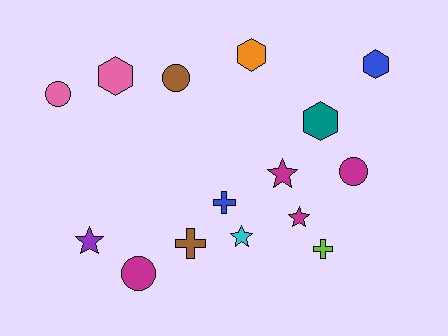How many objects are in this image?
There are 15 objects.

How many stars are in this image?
There are 4 stars.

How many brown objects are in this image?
There are 2 brown objects.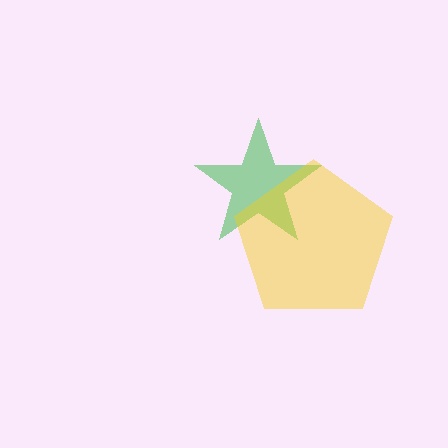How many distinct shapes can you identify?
There are 2 distinct shapes: a green star, a yellow pentagon.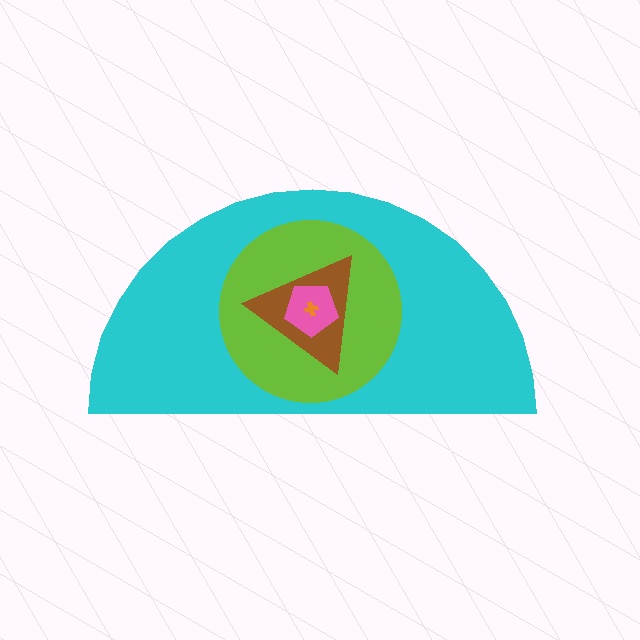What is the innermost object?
The orange cross.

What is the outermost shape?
The cyan semicircle.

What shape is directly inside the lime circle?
The brown triangle.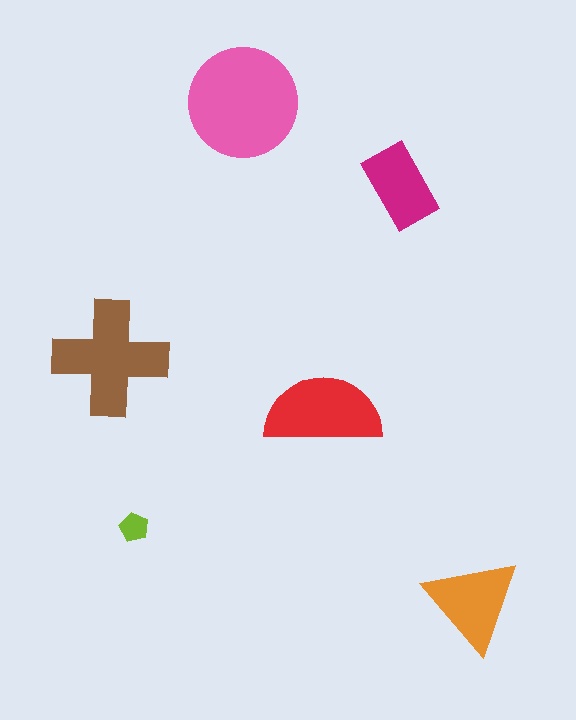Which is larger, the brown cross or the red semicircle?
The brown cross.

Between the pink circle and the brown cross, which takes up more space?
The pink circle.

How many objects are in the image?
There are 6 objects in the image.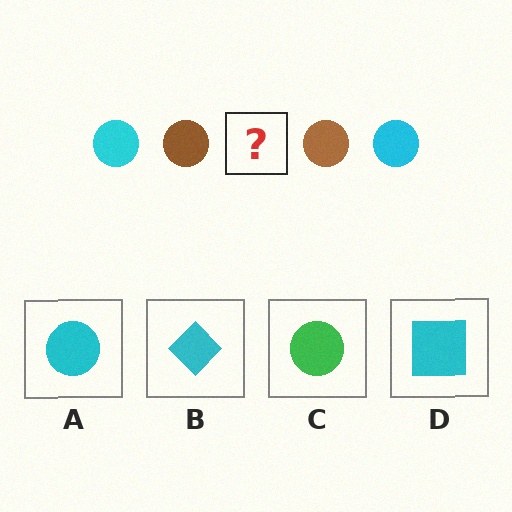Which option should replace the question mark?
Option A.